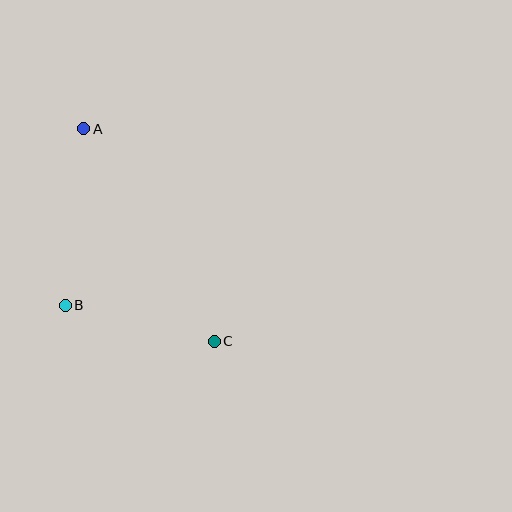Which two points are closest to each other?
Points B and C are closest to each other.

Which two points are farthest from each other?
Points A and C are farthest from each other.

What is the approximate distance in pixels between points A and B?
The distance between A and B is approximately 177 pixels.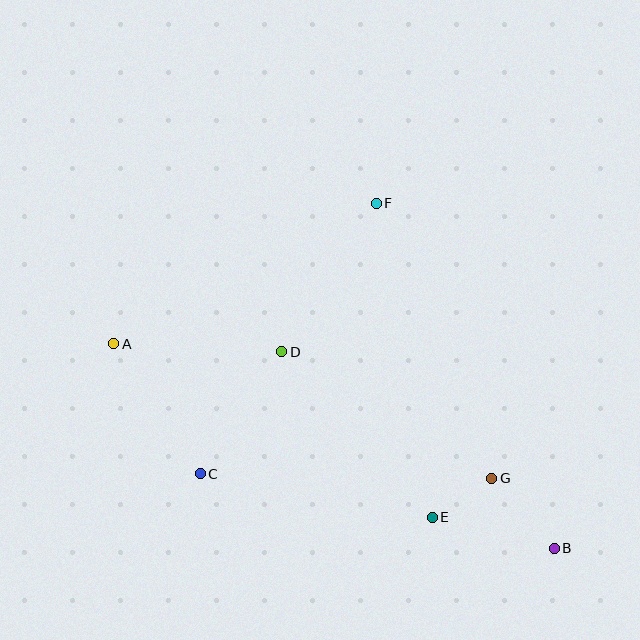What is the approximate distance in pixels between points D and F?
The distance between D and F is approximately 176 pixels.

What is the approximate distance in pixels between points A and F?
The distance between A and F is approximately 298 pixels.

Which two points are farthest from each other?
Points A and B are farthest from each other.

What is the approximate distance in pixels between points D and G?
The distance between D and G is approximately 245 pixels.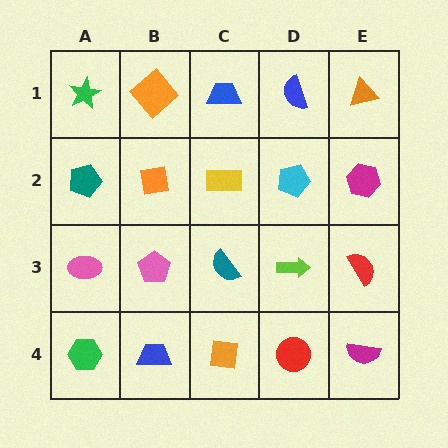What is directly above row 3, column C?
A yellow rectangle.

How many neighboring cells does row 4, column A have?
2.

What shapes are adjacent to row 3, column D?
A cyan pentagon (row 2, column D), a red circle (row 4, column D), a teal semicircle (row 3, column C), a red semicircle (row 3, column E).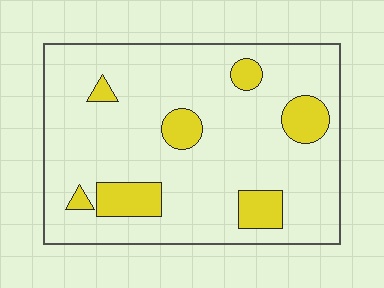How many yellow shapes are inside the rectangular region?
7.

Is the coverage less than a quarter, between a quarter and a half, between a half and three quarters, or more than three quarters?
Less than a quarter.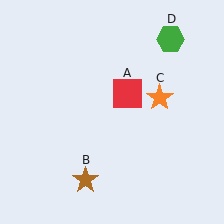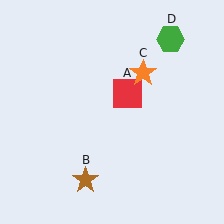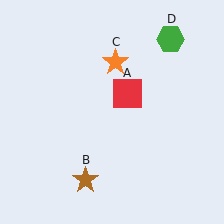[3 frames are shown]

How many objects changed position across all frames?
1 object changed position: orange star (object C).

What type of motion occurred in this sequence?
The orange star (object C) rotated counterclockwise around the center of the scene.